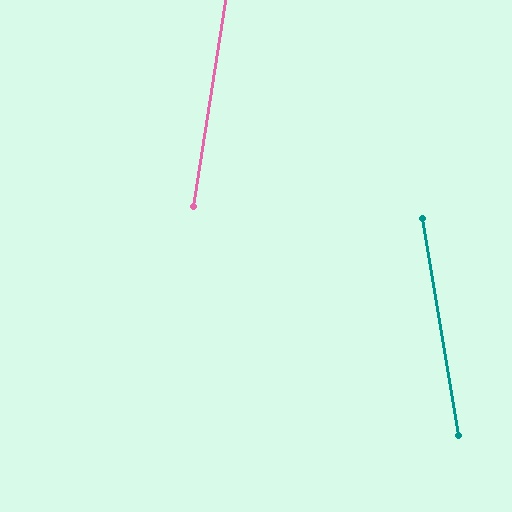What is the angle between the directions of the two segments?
Approximately 18 degrees.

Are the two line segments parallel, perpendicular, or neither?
Neither parallel nor perpendicular — they differ by about 18°.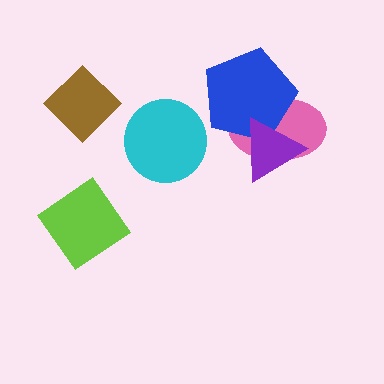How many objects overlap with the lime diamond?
0 objects overlap with the lime diamond.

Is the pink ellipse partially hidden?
Yes, it is partially covered by another shape.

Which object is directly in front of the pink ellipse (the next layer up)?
The blue pentagon is directly in front of the pink ellipse.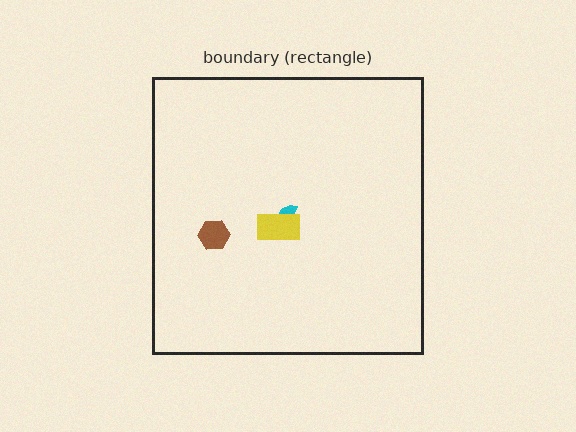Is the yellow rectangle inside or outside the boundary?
Inside.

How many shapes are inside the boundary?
3 inside, 0 outside.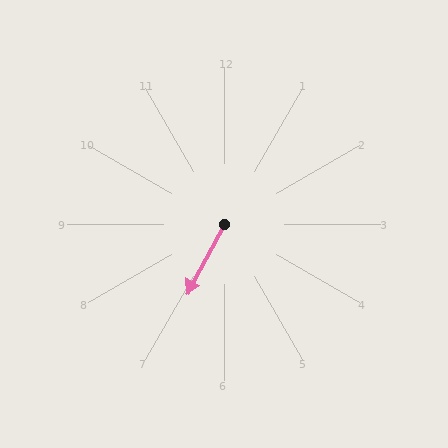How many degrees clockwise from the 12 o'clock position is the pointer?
Approximately 208 degrees.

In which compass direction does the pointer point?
Southwest.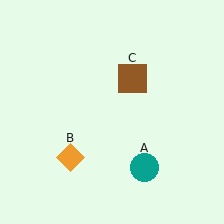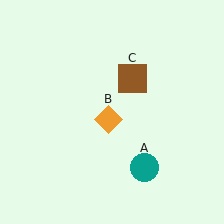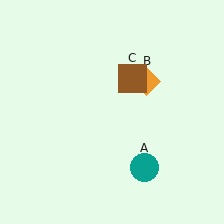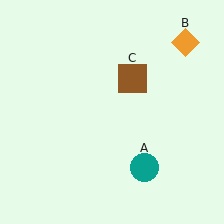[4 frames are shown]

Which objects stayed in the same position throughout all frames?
Teal circle (object A) and brown square (object C) remained stationary.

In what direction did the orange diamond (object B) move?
The orange diamond (object B) moved up and to the right.